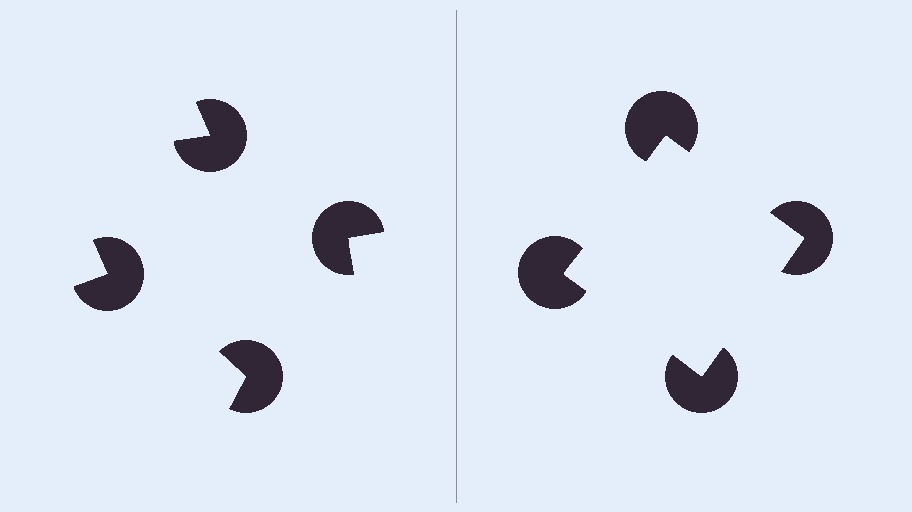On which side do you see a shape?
An illusory square appears on the right side. On the left side the wedge cuts are rotated, so no coherent shape forms.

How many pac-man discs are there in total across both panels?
8 — 4 on each side.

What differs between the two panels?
The pac-man discs are positioned identically on both sides; only the wedge orientations differ. On the right they align to a square; on the left they are misaligned.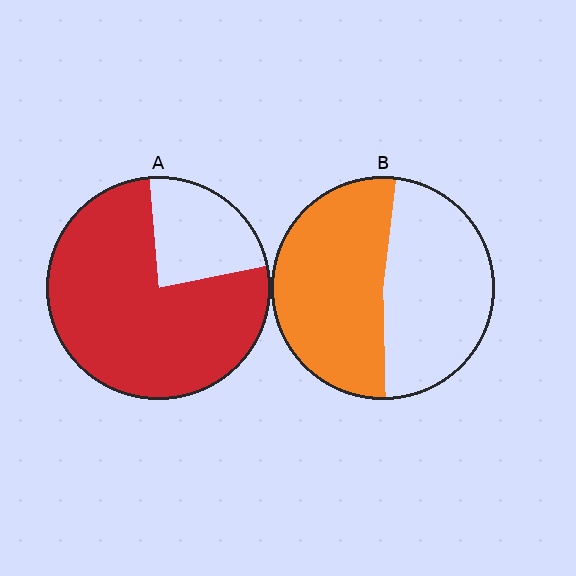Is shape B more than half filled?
Roughly half.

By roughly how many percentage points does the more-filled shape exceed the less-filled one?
By roughly 25 percentage points (A over B).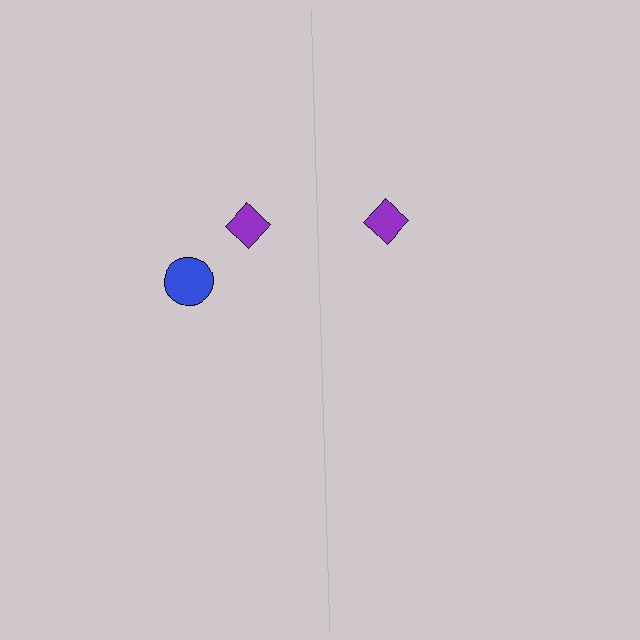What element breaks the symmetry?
A blue circle is missing from the right side.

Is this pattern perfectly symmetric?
No, the pattern is not perfectly symmetric. A blue circle is missing from the right side.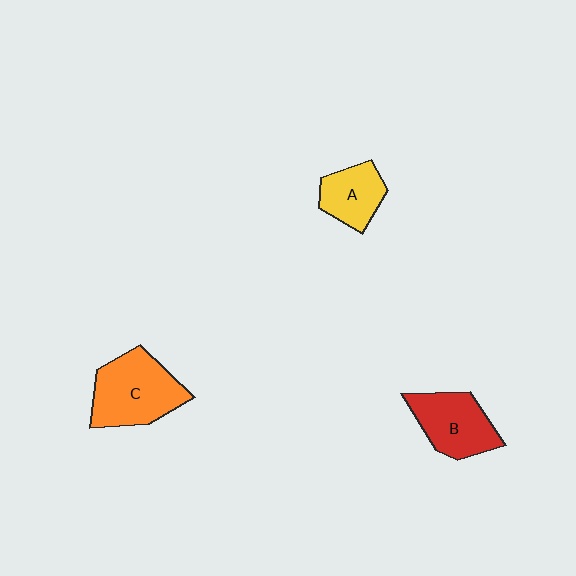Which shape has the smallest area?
Shape A (yellow).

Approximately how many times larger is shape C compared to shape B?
Approximately 1.2 times.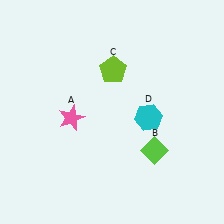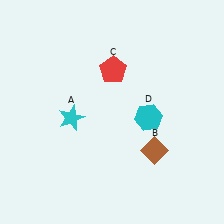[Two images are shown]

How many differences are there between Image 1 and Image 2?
There are 3 differences between the two images.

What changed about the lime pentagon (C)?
In Image 1, C is lime. In Image 2, it changed to red.